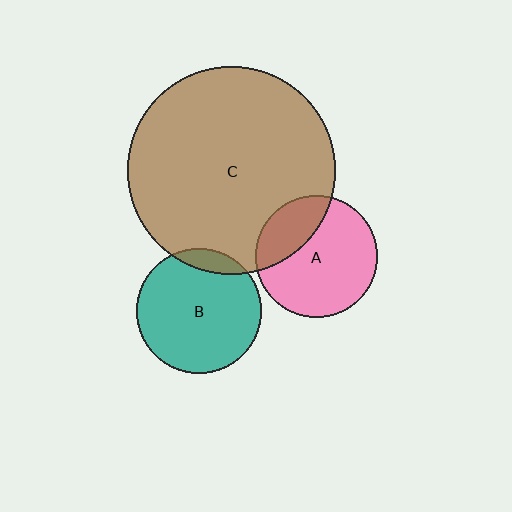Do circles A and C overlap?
Yes.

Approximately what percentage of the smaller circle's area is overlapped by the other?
Approximately 30%.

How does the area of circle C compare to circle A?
Approximately 2.9 times.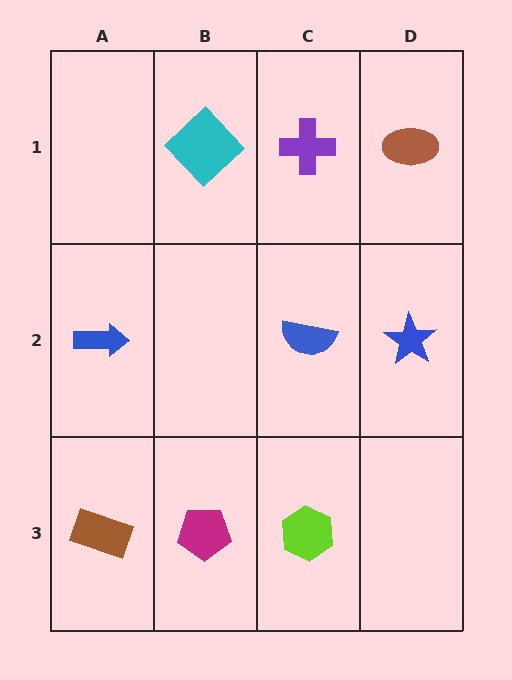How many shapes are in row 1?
3 shapes.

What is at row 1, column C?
A purple cross.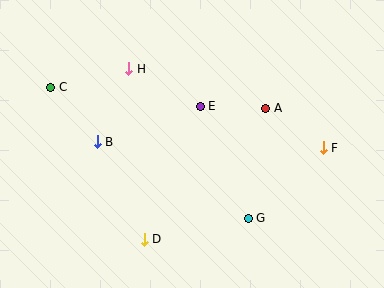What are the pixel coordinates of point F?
Point F is at (323, 148).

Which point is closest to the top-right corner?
Point F is closest to the top-right corner.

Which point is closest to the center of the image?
Point E at (200, 106) is closest to the center.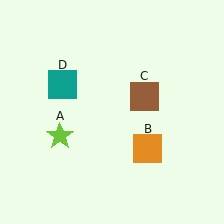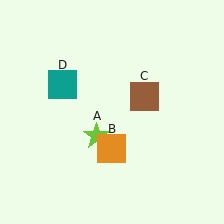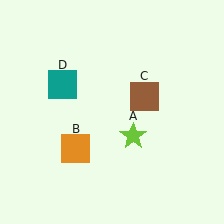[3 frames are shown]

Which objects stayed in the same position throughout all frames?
Brown square (object C) and teal square (object D) remained stationary.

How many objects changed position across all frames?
2 objects changed position: lime star (object A), orange square (object B).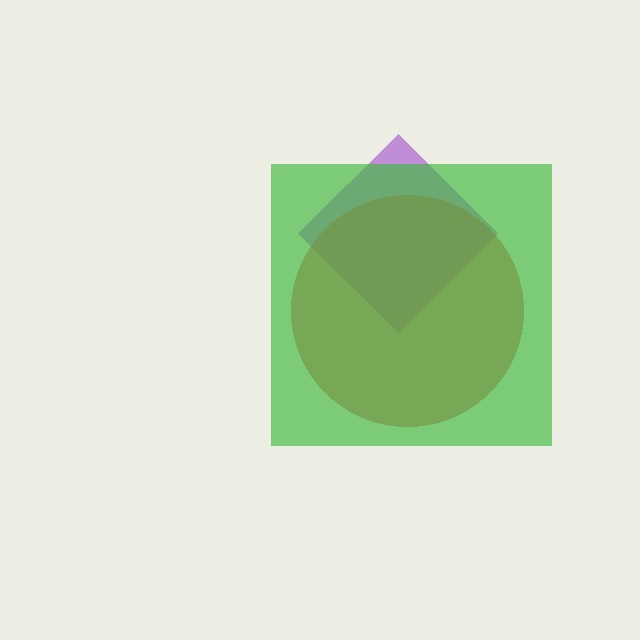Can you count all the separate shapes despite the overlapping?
Yes, there are 3 separate shapes.